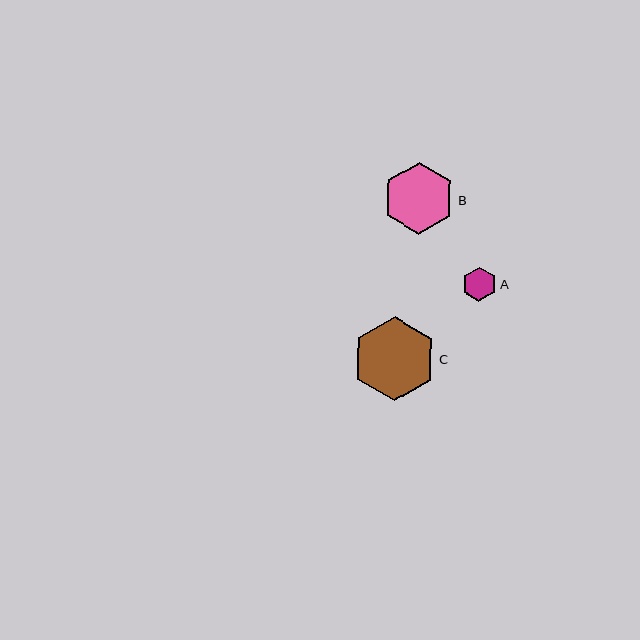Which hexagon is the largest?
Hexagon C is the largest with a size of approximately 84 pixels.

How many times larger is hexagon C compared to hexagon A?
Hexagon C is approximately 2.5 times the size of hexagon A.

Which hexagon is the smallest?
Hexagon A is the smallest with a size of approximately 34 pixels.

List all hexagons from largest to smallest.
From largest to smallest: C, B, A.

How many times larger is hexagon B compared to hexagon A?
Hexagon B is approximately 2.1 times the size of hexagon A.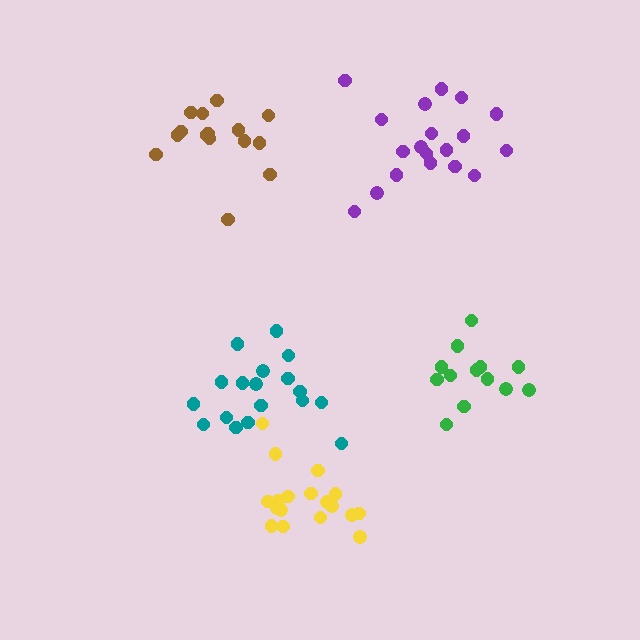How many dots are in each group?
Group 1: 15 dots, Group 2: 13 dots, Group 3: 19 dots, Group 4: 18 dots, Group 5: 18 dots (83 total).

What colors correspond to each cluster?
The clusters are colored: brown, green, purple, teal, yellow.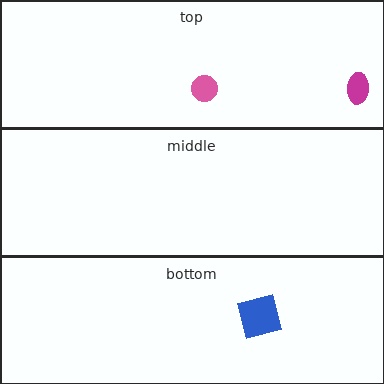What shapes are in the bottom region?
The blue square.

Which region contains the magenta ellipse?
The top region.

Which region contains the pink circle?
The top region.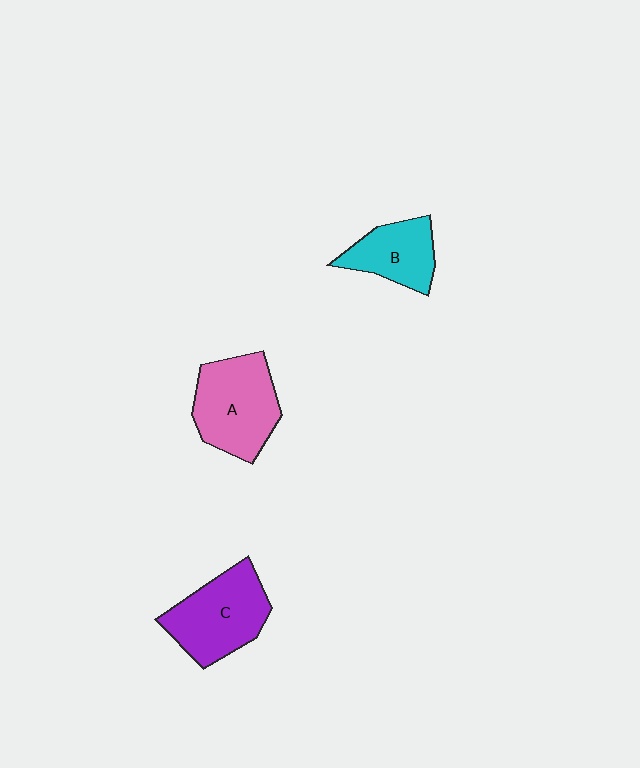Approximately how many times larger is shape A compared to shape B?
Approximately 1.5 times.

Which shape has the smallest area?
Shape B (cyan).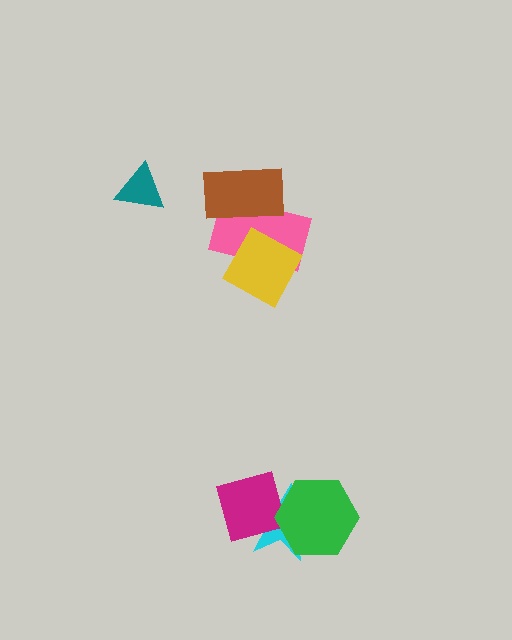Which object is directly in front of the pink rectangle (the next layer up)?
The yellow square is directly in front of the pink rectangle.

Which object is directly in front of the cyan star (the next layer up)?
The magenta diamond is directly in front of the cyan star.